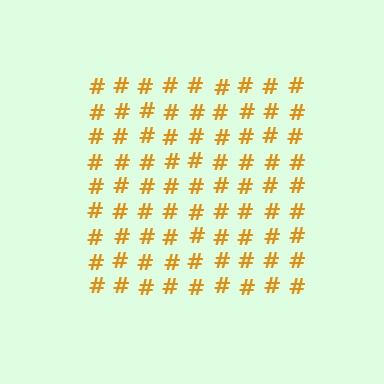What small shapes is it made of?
It is made of small hash symbols.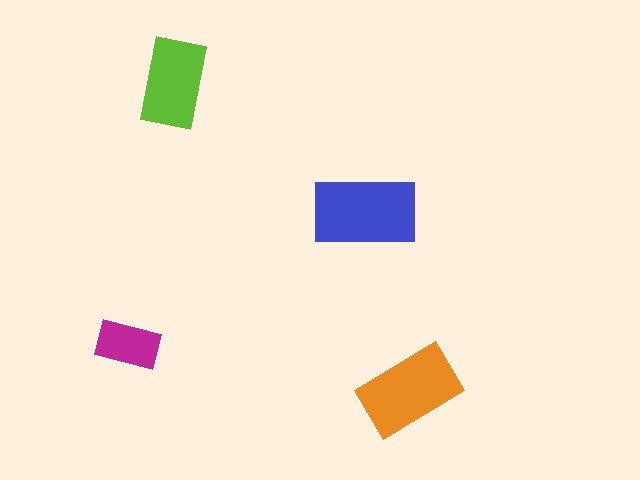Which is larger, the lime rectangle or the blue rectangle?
The blue one.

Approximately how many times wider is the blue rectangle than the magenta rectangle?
About 1.5 times wider.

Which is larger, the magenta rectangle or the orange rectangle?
The orange one.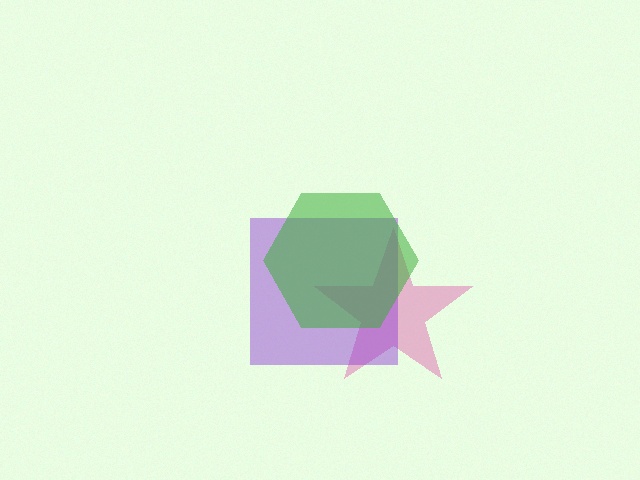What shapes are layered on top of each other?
The layered shapes are: a pink star, a purple square, a green hexagon.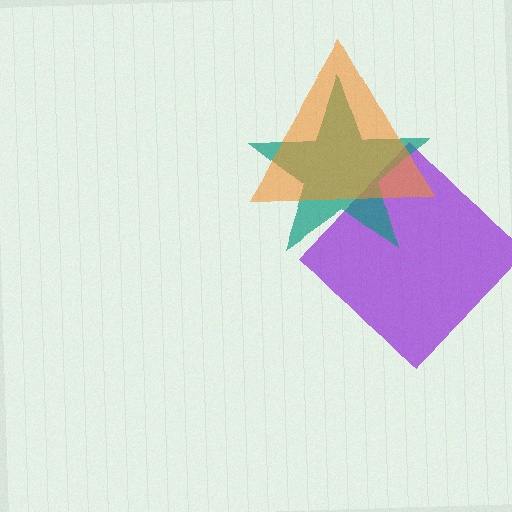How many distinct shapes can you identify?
There are 3 distinct shapes: a purple diamond, a teal star, an orange triangle.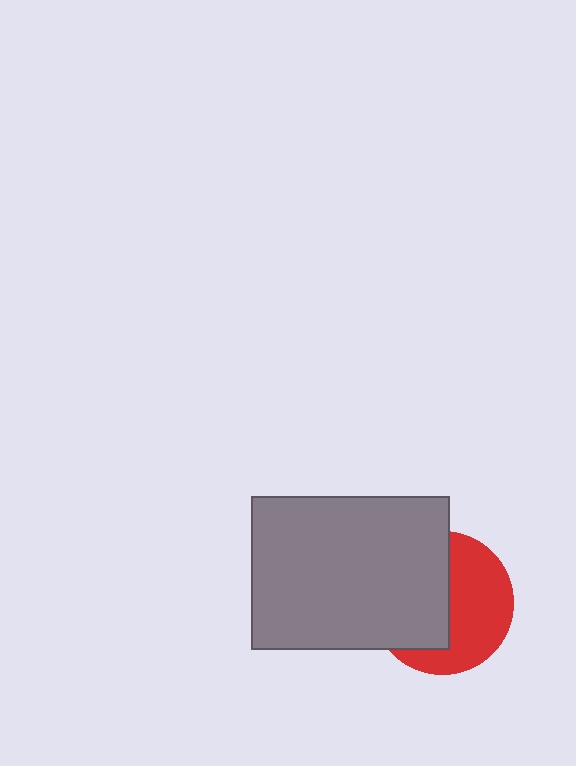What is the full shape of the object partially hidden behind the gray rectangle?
The partially hidden object is a red circle.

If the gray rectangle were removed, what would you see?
You would see the complete red circle.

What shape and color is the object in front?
The object in front is a gray rectangle.